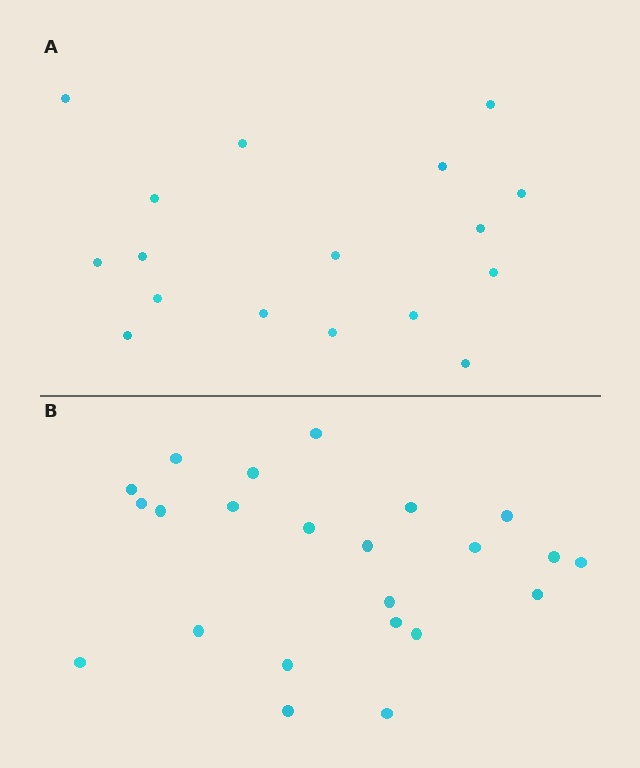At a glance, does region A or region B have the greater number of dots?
Region B (the bottom region) has more dots.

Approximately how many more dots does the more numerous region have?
Region B has about 6 more dots than region A.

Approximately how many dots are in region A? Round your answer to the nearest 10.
About 20 dots. (The exact count is 17, which rounds to 20.)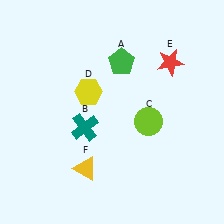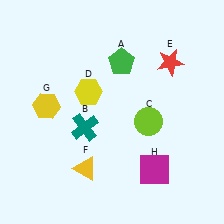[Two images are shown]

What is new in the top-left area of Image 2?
A yellow hexagon (G) was added in the top-left area of Image 2.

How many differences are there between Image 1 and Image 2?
There are 2 differences between the two images.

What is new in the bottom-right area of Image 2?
A magenta square (H) was added in the bottom-right area of Image 2.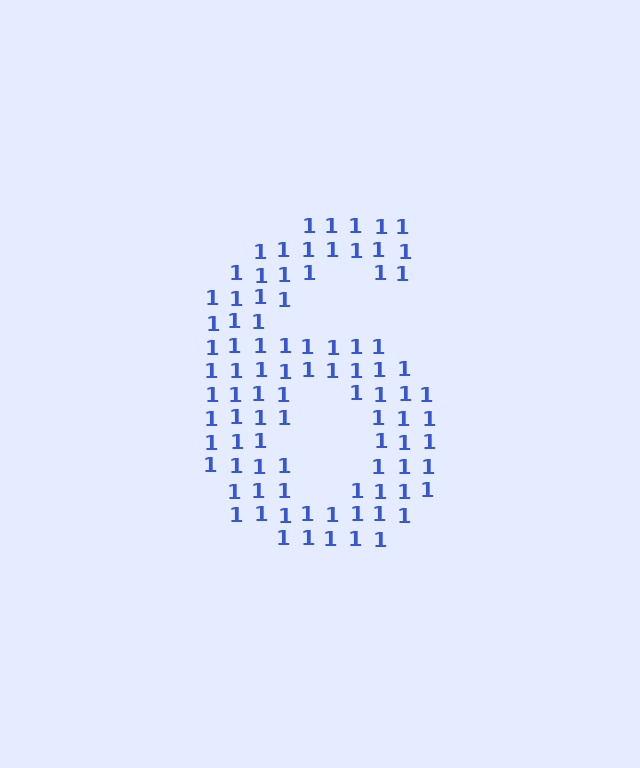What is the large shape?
The large shape is the digit 6.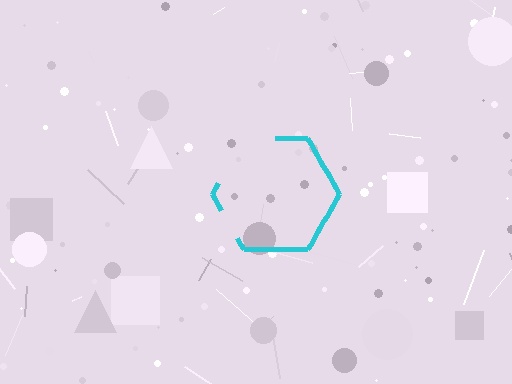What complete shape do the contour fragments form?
The contour fragments form a hexagon.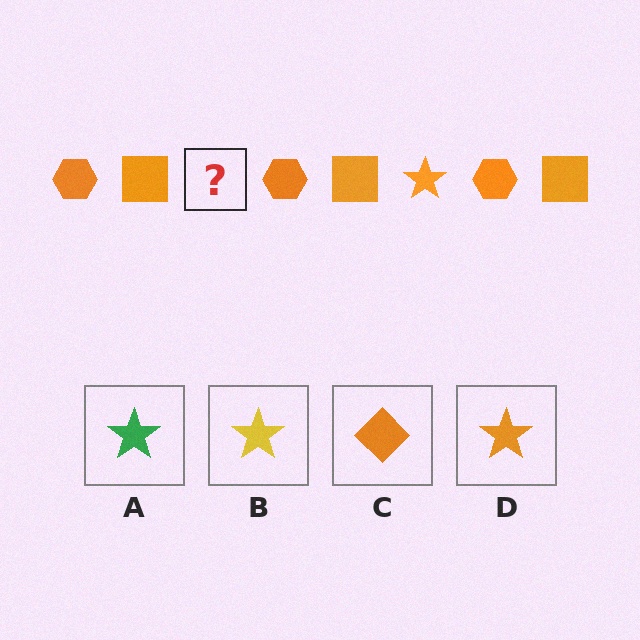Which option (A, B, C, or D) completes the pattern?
D.